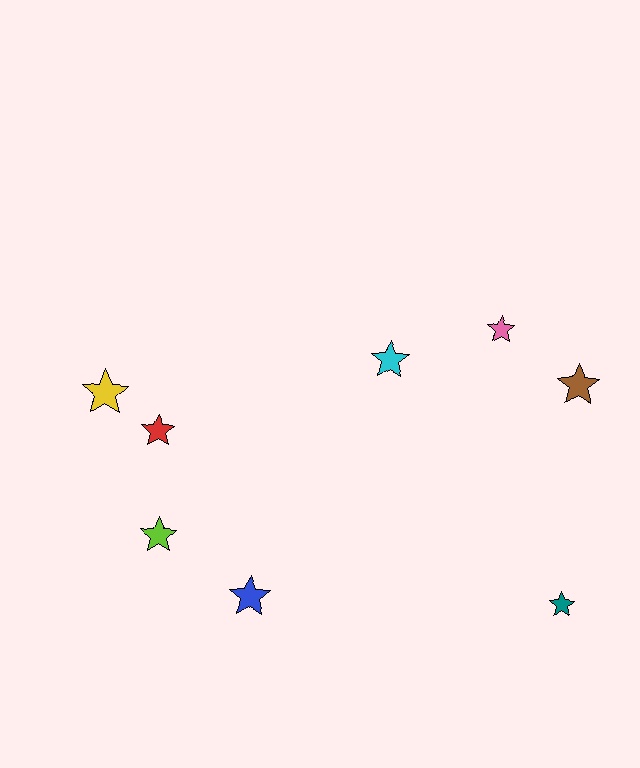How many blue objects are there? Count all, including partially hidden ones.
There is 1 blue object.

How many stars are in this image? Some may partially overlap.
There are 8 stars.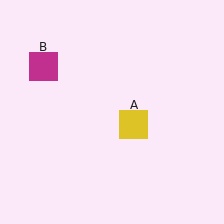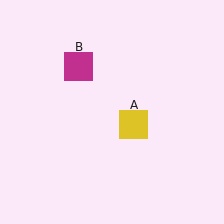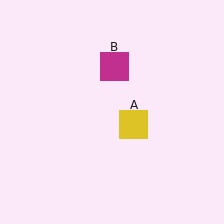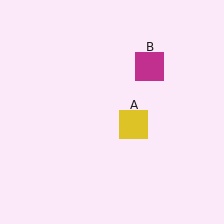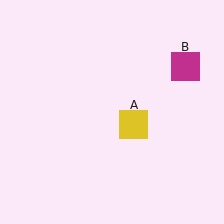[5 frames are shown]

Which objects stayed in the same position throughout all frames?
Yellow square (object A) remained stationary.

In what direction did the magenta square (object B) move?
The magenta square (object B) moved right.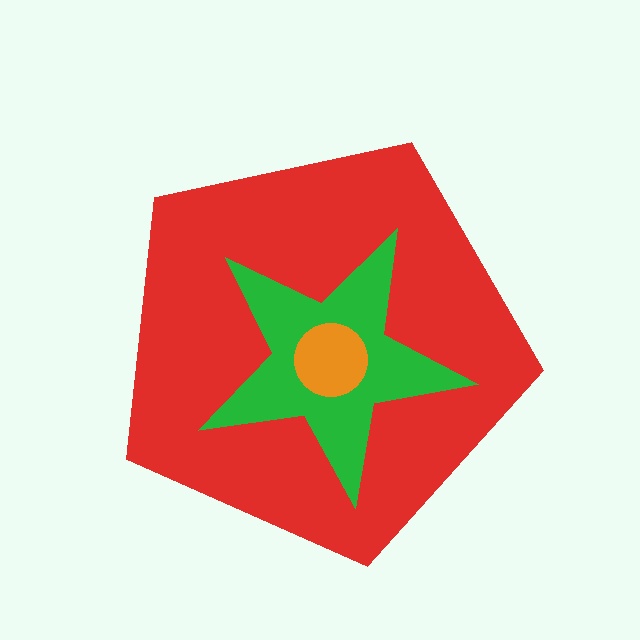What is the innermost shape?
The orange circle.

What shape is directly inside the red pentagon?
The green star.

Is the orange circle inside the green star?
Yes.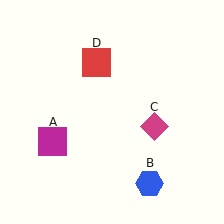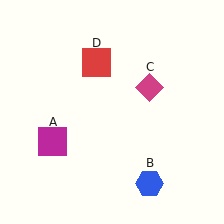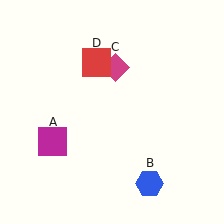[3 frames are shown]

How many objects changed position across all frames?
1 object changed position: magenta diamond (object C).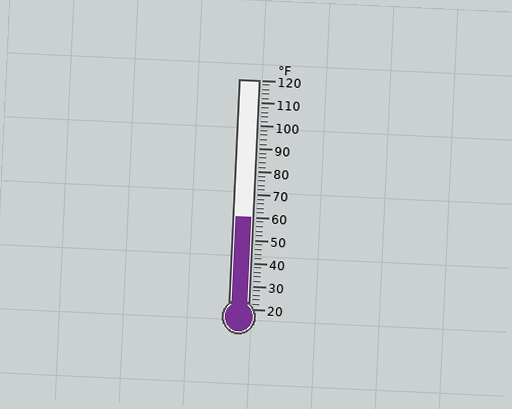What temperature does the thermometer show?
The thermometer shows approximately 60°F.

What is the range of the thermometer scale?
The thermometer scale ranges from 20°F to 120°F.